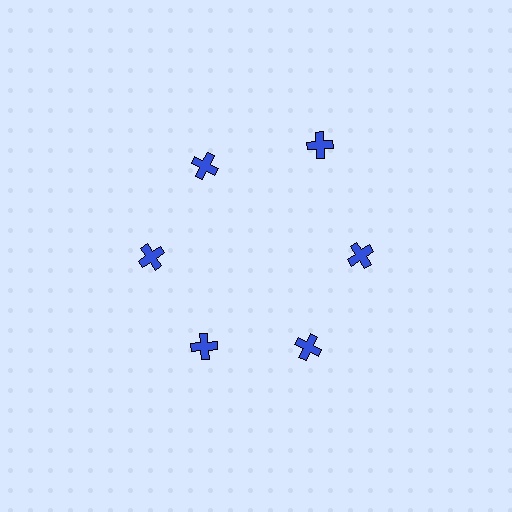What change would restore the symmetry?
The symmetry would be restored by moving it inward, back onto the ring so that all 6 crosses sit at equal angles and equal distance from the center.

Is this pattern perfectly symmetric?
No. The 6 blue crosses are arranged in a ring, but one element near the 1 o'clock position is pushed outward from the center, breaking the 6-fold rotational symmetry.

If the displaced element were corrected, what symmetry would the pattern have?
It would have 6-fold rotational symmetry — the pattern would map onto itself every 60 degrees.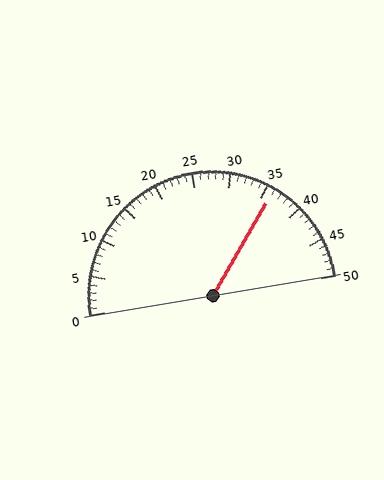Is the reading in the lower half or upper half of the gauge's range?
The reading is in the upper half of the range (0 to 50).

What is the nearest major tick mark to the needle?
The nearest major tick mark is 35.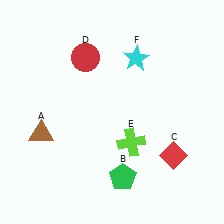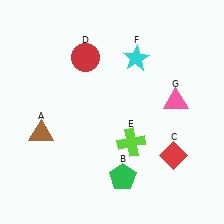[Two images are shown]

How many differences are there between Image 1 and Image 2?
There is 1 difference between the two images.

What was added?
A pink triangle (G) was added in Image 2.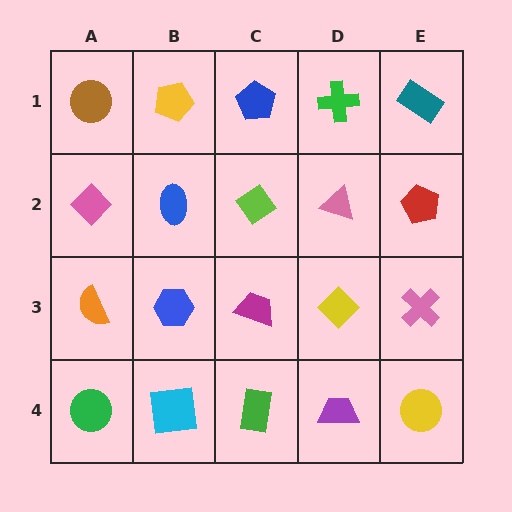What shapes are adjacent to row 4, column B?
A blue hexagon (row 3, column B), a green circle (row 4, column A), a green rectangle (row 4, column C).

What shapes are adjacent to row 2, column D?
A green cross (row 1, column D), a yellow diamond (row 3, column D), a lime diamond (row 2, column C), a red pentagon (row 2, column E).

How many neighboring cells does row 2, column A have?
3.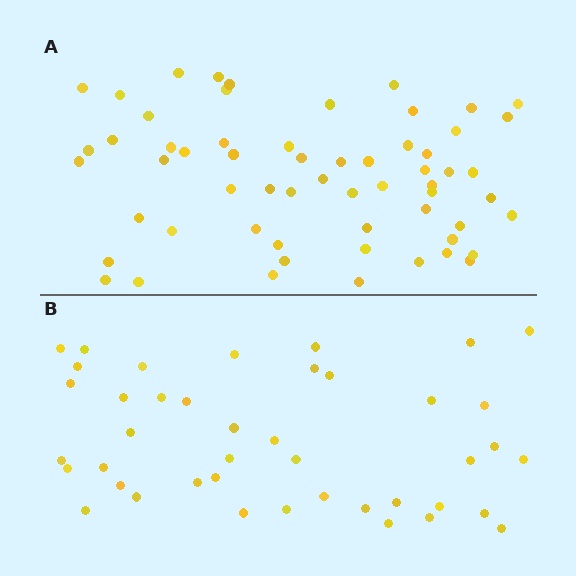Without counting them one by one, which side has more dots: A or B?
Region A (the top region) has more dots.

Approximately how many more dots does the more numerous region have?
Region A has approximately 20 more dots than region B.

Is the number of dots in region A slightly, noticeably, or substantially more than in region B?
Region A has noticeably more, but not dramatically so. The ratio is roughly 1.4 to 1.